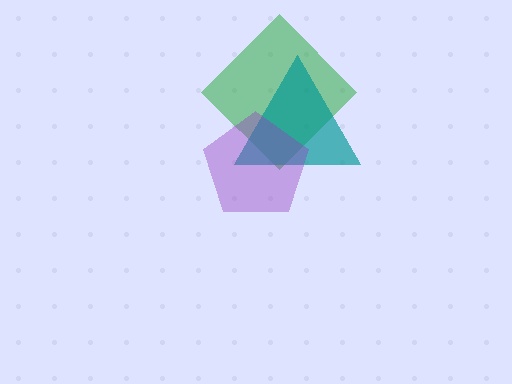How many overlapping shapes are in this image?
There are 3 overlapping shapes in the image.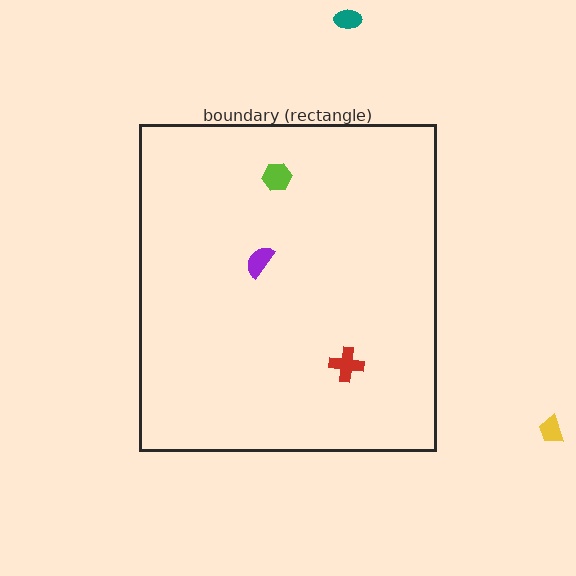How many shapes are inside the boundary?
3 inside, 2 outside.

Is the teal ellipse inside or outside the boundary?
Outside.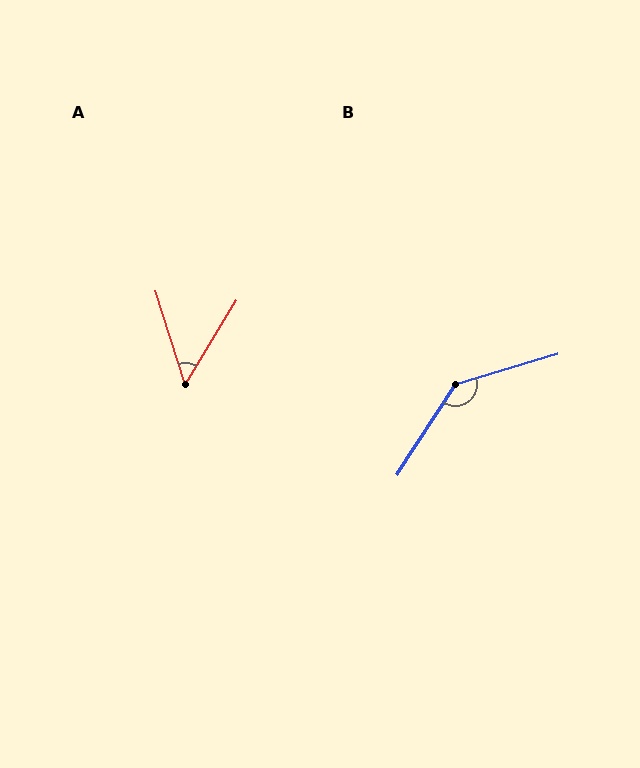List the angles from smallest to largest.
A (49°), B (139°).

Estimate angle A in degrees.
Approximately 49 degrees.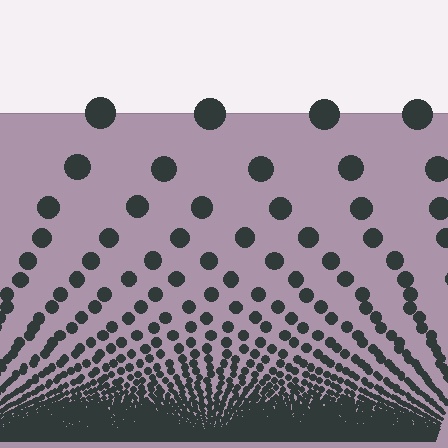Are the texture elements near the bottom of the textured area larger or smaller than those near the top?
Smaller. The gradient is inverted — elements near the bottom are smaller and denser.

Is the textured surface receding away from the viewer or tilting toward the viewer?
The surface appears to tilt toward the viewer. Texture elements get larger and sparser toward the top.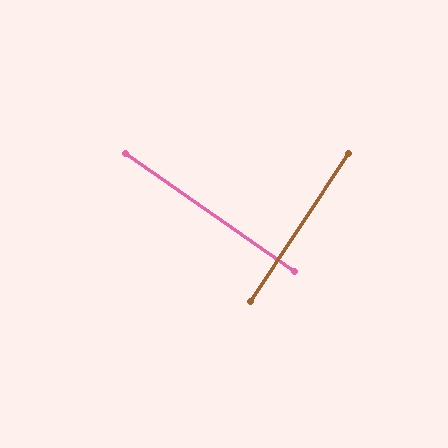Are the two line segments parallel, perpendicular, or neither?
Perpendicular — they meet at approximately 88°.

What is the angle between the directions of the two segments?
Approximately 88 degrees.